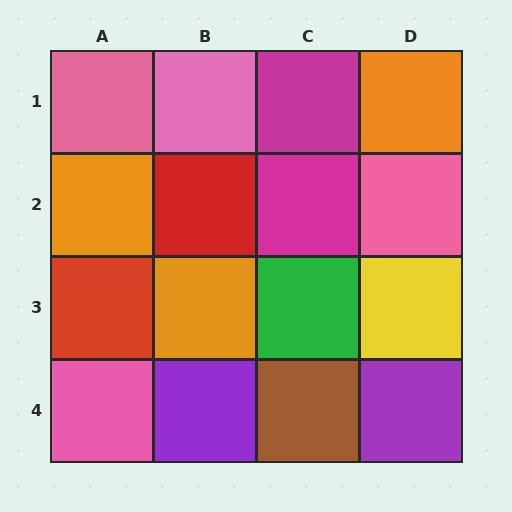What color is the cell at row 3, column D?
Yellow.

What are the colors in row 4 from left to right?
Pink, purple, brown, purple.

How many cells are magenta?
2 cells are magenta.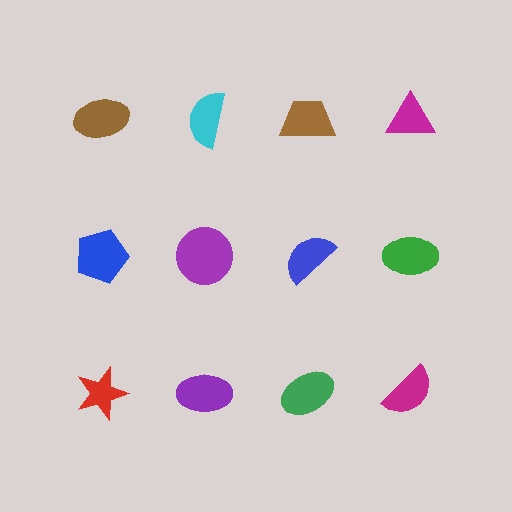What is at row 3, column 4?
A magenta semicircle.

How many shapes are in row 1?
4 shapes.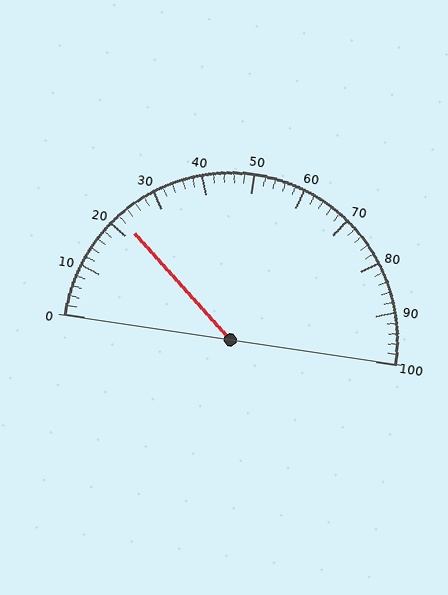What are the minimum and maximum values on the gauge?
The gauge ranges from 0 to 100.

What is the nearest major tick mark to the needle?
The nearest major tick mark is 20.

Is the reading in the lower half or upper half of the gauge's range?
The reading is in the lower half of the range (0 to 100).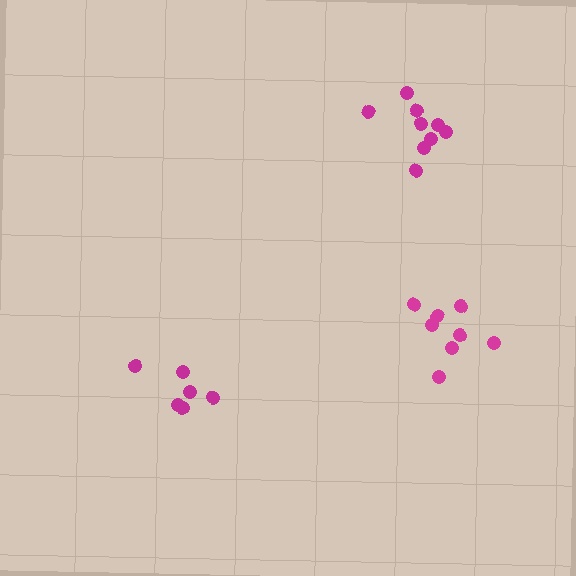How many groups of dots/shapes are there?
There are 3 groups.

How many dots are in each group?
Group 1: 9 dots, Group 2: 6 dots, Group 3: 8 dots (23 total).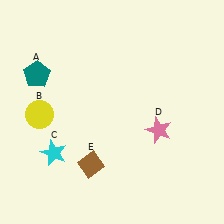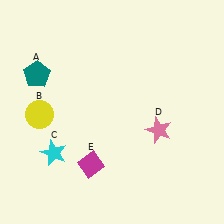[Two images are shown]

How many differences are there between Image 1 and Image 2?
There is 1 difference between the two images.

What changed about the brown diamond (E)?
In Image 1, E is brown. In Image 2, it changed to magenta.